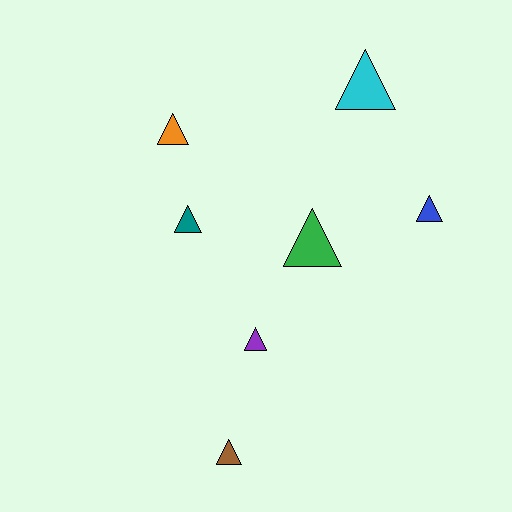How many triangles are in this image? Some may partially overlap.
There are 7 triangles.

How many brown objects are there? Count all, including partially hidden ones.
There is 1 brown object.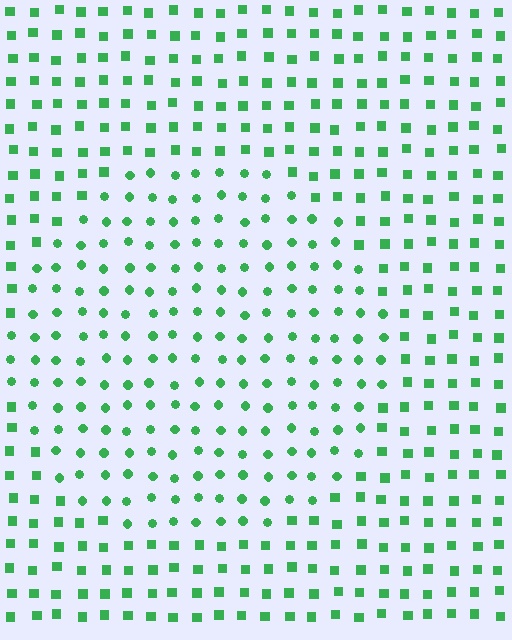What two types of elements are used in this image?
The image uses circles inside the circle region and squares outside it.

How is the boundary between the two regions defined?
The boundary is defined by a change in element shape: circles inside vs. squares outside. All elements share the same color and spacing.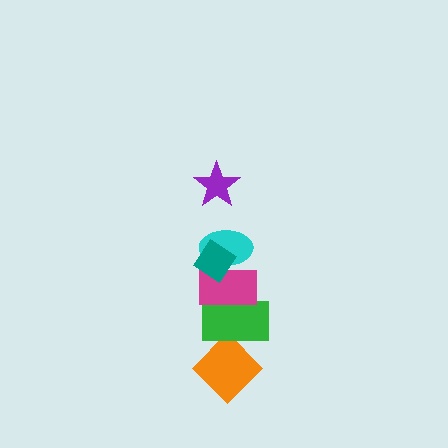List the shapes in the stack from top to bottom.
From top to bottom: the purple star, the teal diamond, the cyan ellipse, the magenta rectangle, the green rectangle, the orange diamond.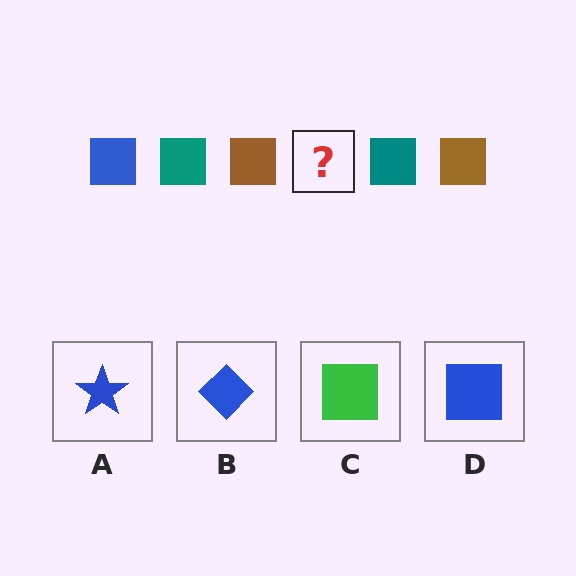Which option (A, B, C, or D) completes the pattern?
D.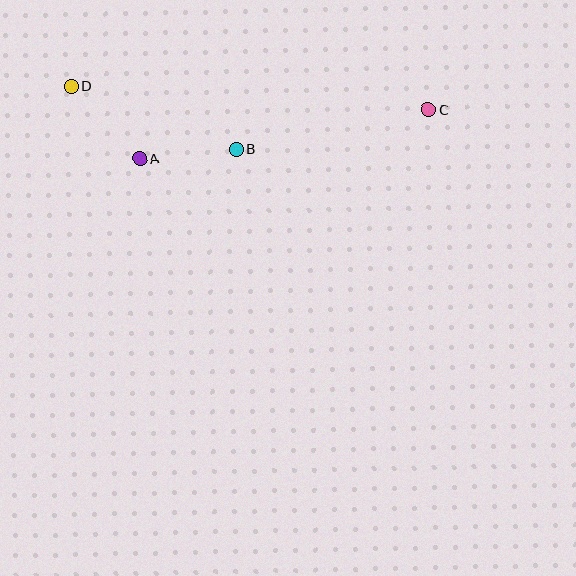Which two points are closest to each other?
Points A and B are closest to each other.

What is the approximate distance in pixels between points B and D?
The distance between B and D is approximately 177 pixels.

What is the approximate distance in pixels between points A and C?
The distance between A and C is approximately 293 pixels.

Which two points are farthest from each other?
Points C and D are farthest from each other.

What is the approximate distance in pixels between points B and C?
The distance between B and C is approximately 196 pixels.